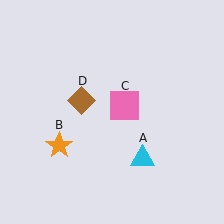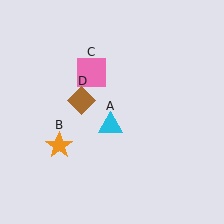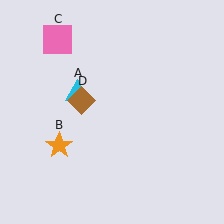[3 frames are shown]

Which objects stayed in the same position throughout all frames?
Orange star (object B) and brown diamond (object D) remained stationary.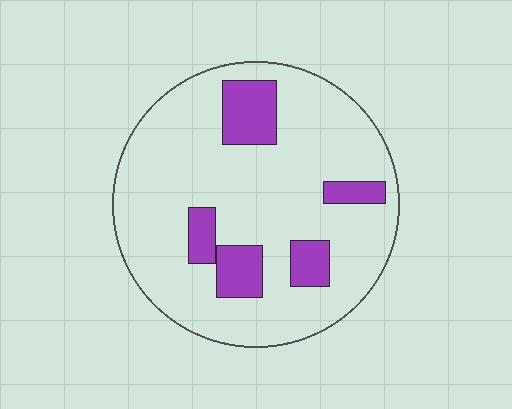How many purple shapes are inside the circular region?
5.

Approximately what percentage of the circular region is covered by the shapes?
Approximately 15%.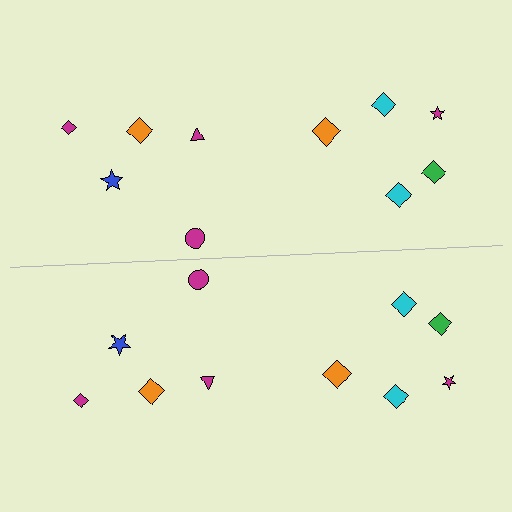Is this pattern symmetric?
Yes, this pattern has bilateral (reflection) symmetry.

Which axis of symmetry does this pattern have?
The pattern has a horizontal axis of symmetry running through the center of the image.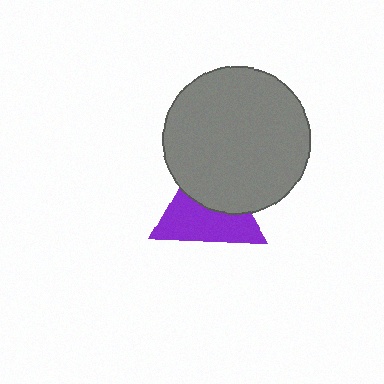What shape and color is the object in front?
The object in front is a gray circle.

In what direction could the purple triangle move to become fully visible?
The purple triangle could move down. That would shift it out from behind the gray circle entirely.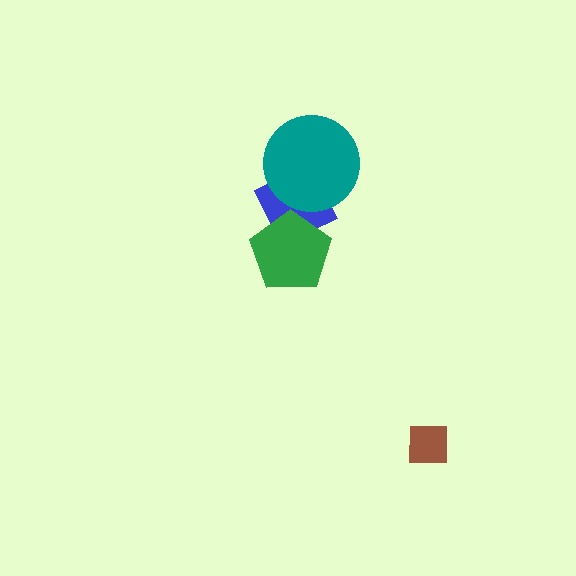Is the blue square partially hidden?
Yes, it is partially covered by another shape.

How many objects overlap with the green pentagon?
1 object overlaps with the green pentagon.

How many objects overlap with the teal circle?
1 object overlaps with the teal circle.